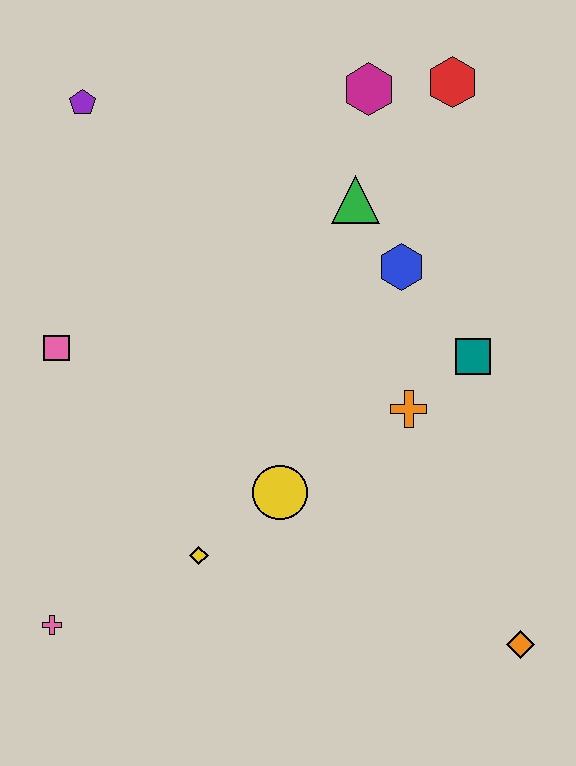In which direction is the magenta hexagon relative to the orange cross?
The magenta hexagon is above the orange cross.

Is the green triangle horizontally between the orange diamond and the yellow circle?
Yes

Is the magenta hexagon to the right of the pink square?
Yes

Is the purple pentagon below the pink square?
No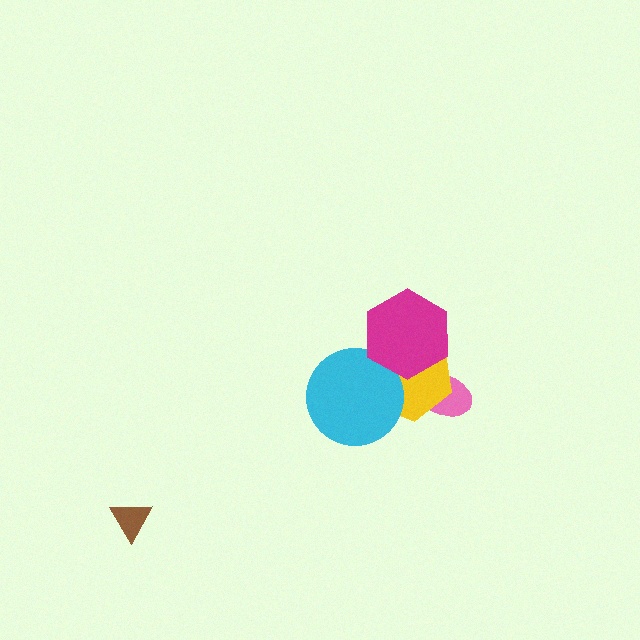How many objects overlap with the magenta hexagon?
2 objects overlap with the magenta hexagon.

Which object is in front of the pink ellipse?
The yellow hexagon is in front of the pink ellipse.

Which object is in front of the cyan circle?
The magenta hexagon is in front of the cyan circle.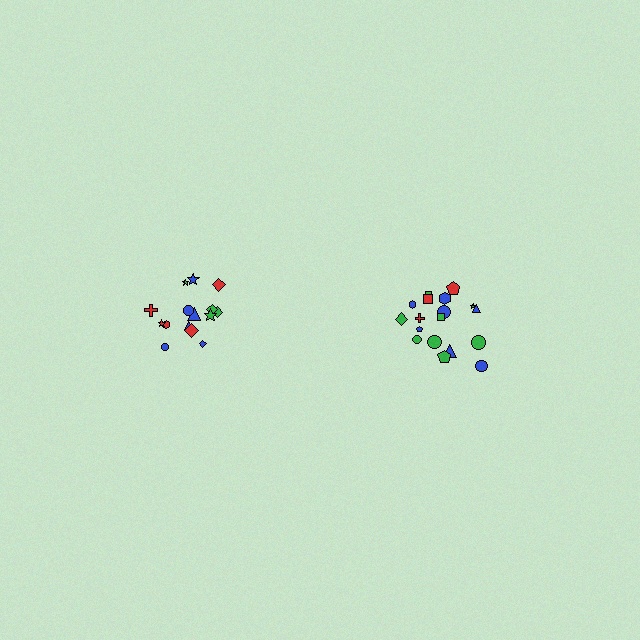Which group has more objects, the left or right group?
The right group.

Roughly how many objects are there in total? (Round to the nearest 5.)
Roughly 35 objects in total.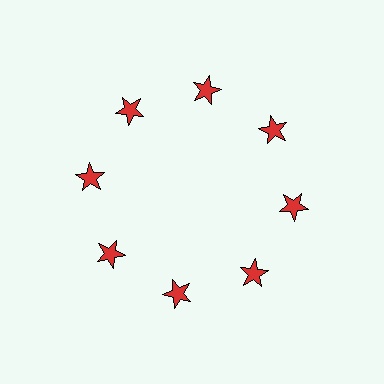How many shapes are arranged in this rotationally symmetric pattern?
There are 8 shapes, arranged in 8 groups of 1.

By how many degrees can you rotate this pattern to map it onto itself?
The pattern maps onto itself every 45 degrees of rotation.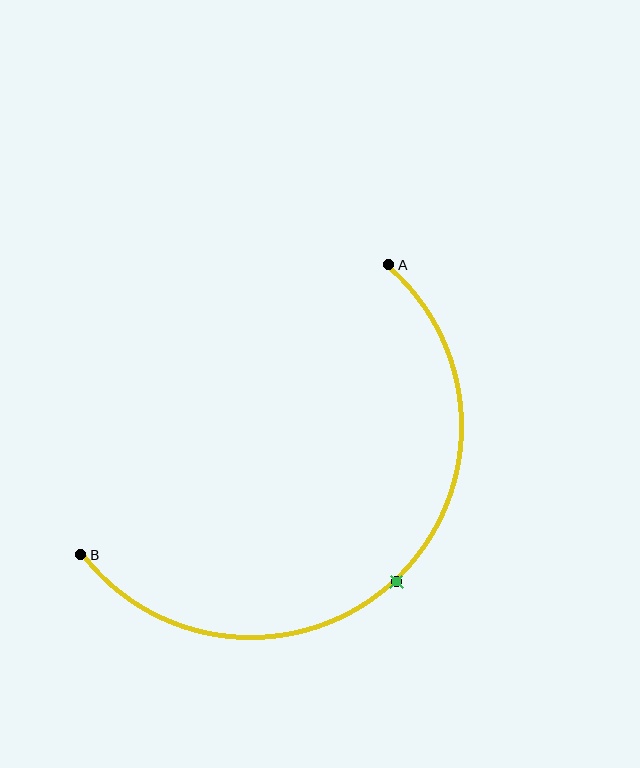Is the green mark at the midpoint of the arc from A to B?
Yes. The green mark lies on the arc at equal arc-length from both A and B — it is the arc midpoint.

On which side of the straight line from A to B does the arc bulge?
The arc bulges below and to the right of the straight line connecting A and B.